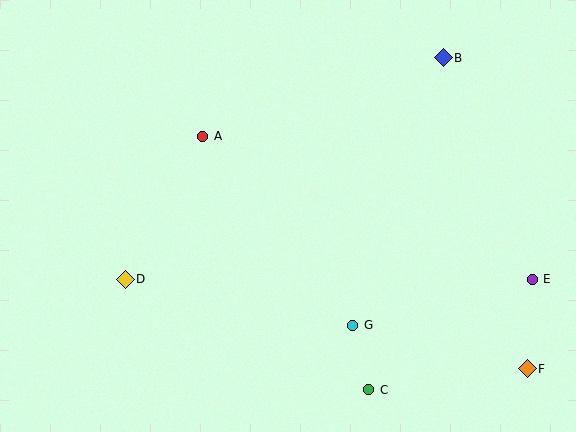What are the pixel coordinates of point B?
Point B is at (443, 58).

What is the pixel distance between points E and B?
The distance between E and B is 239 pixels.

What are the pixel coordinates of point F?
Point F is at (527, 369).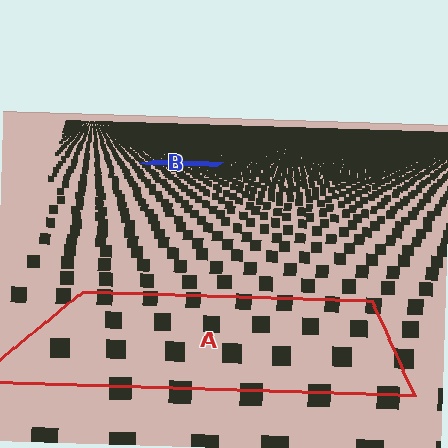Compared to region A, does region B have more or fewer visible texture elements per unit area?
Region B has more texture elements per unit area — they are packed more densely because it is farther away.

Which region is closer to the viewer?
Region A is closer. The texture elements there are larger and more spread out.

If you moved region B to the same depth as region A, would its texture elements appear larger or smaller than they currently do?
They would appear larger. At a closer depth, the same texture elements are projected at a bigger on-screen size.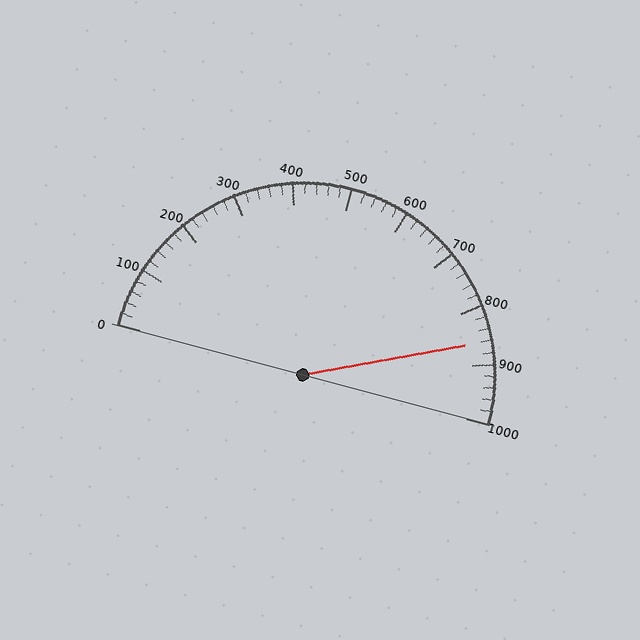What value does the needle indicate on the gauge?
The needle indicates approximately 860.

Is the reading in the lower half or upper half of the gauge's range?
The reading is in the upper half of the range (0 to 1000).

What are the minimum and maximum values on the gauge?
The gauge ranges from 0 to 1000.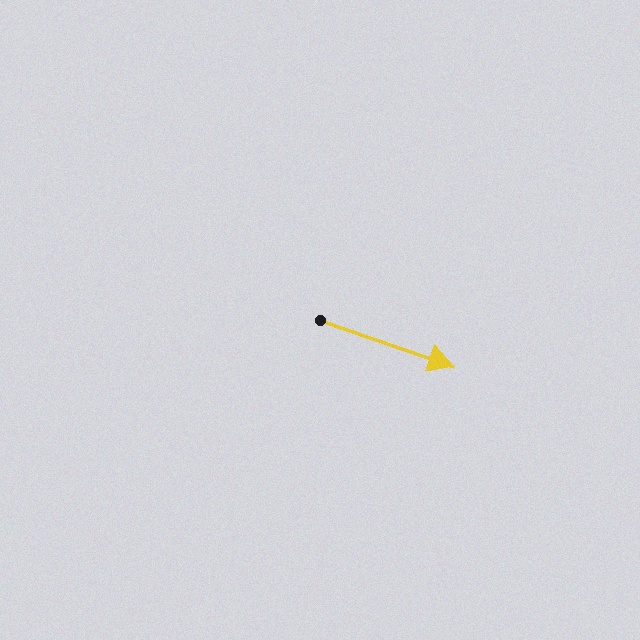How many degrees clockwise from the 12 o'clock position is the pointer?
Approximately 109 degrees.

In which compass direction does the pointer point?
East.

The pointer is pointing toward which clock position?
Roughly 4 o'clock.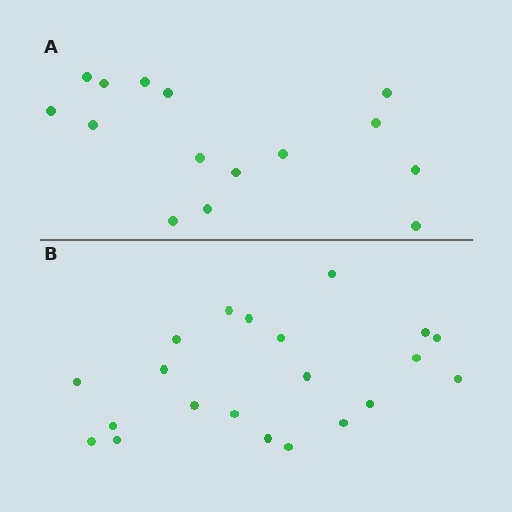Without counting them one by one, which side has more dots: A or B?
Region B (the bottom region) has more dots.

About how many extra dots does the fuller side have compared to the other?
Region B has about 6 more dots than region A.